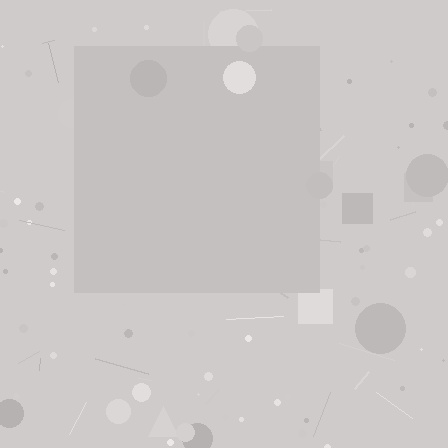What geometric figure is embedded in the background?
A square is embedded in the background.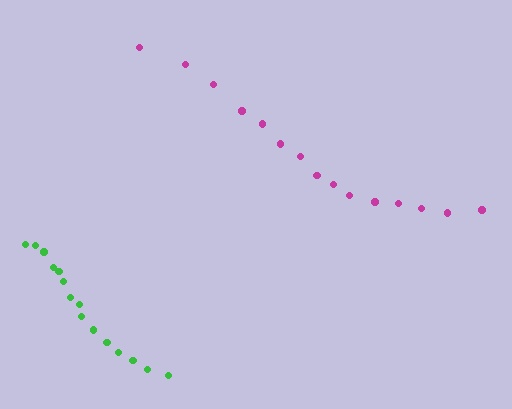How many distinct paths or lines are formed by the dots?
There are 2 distinct paths.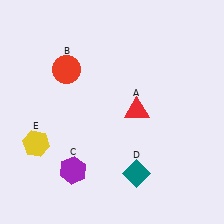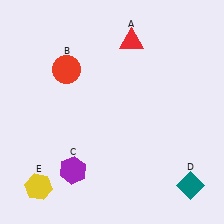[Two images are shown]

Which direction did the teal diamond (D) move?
The teal diamond (D) moved right.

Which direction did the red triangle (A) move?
The red triangle (A) moved up.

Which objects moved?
The objects that moved are: the red triangle (A), the teal diamond (D), the yellow hexagon (E).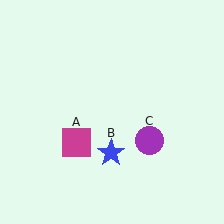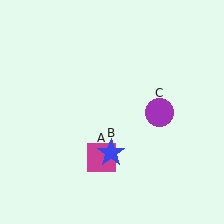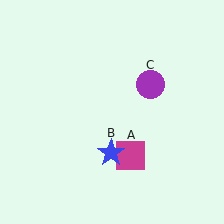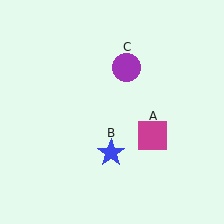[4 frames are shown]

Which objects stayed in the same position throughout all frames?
Blue star (object B) remained stationary.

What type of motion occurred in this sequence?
The magenta square (object A), purple circle (object C) rotated counterclockwise around the center of the scene.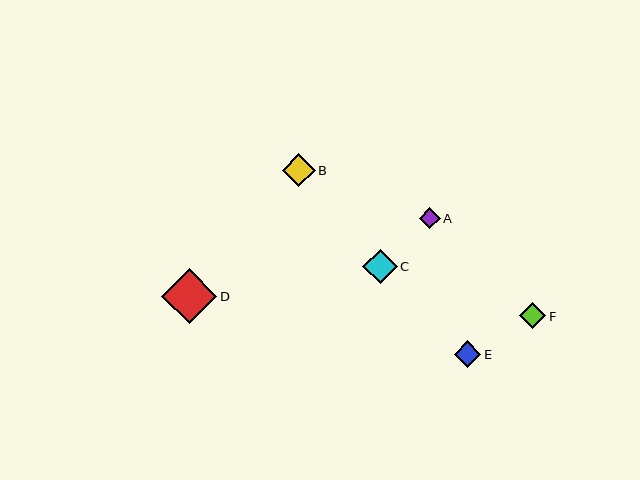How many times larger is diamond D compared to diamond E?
Diamond D is approximately 2.1 times the size of diamond E.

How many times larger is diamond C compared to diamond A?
Diamond C is approximately 1.7 times the size of diamond A.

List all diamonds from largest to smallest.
From largest to smallest: D, C, B, F, E, A.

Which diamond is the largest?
Diamond D is the largest with a size of approximately 55 pixels.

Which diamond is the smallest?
Diamond A is the smallest with a size of approximately 21 pixels.